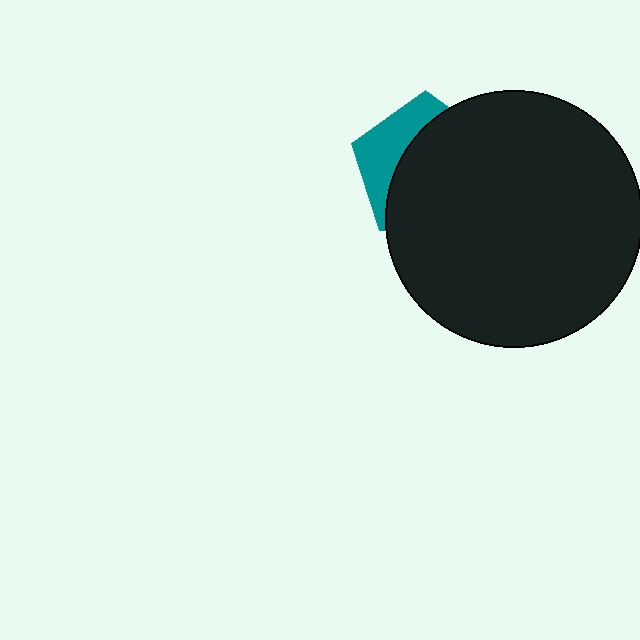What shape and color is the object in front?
The object in front is a black circle.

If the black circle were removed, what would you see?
You would see the complete teal pentagon.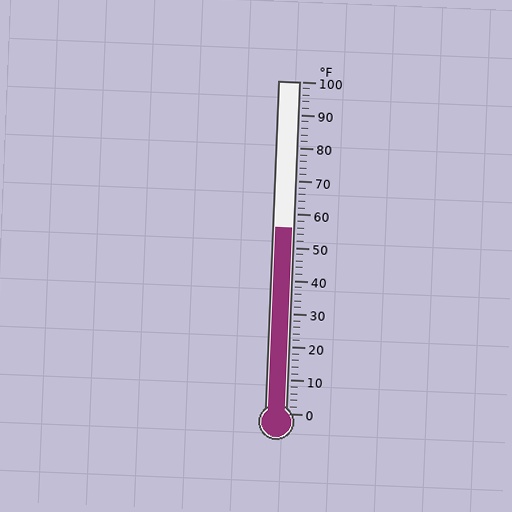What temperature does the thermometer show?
The thermometer shows approximately 56°F.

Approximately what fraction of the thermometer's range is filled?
The thermometer is filled to approximately 55% of its range.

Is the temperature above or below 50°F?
The temperature is above 50°F.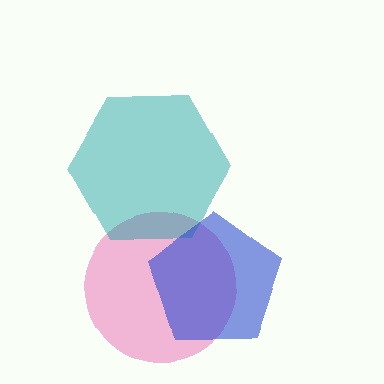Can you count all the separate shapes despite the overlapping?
Yes, there are 3 separate shapes.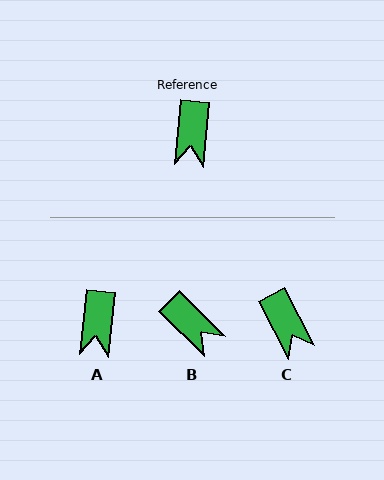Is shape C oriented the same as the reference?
No, it is off by about 33 degrees.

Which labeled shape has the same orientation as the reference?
A.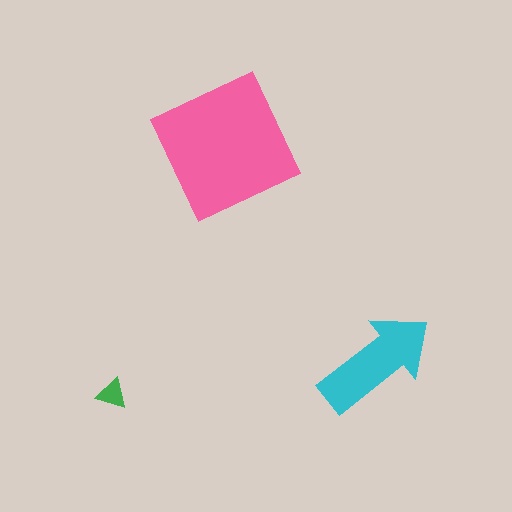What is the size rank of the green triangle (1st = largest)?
3rd.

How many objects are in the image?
There are 3 objects in the image.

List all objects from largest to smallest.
The pink square, the cyan arrow, the green triangle.